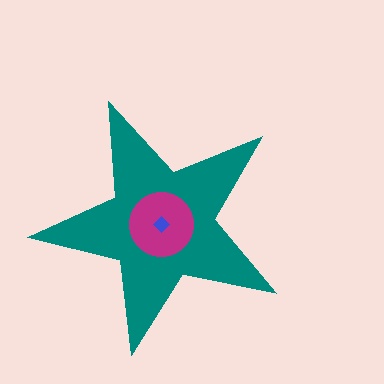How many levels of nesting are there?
3.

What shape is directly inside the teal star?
The magenta circle.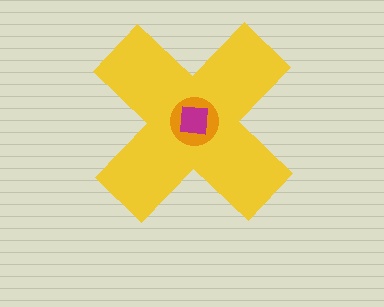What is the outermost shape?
The yellow cross.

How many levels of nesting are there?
3.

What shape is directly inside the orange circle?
The magenta square.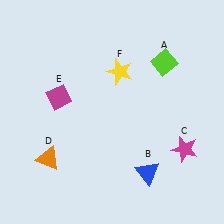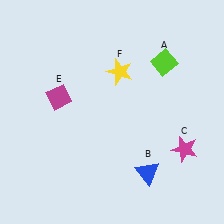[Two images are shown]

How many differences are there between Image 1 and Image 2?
There is 1 difference between the two images.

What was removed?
The orange triangle (D) was removed in Image 2.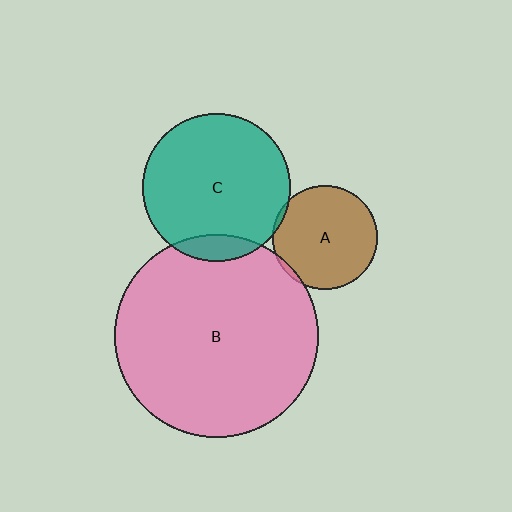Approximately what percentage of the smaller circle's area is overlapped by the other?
Approximately 5%.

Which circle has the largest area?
Circle B (pink).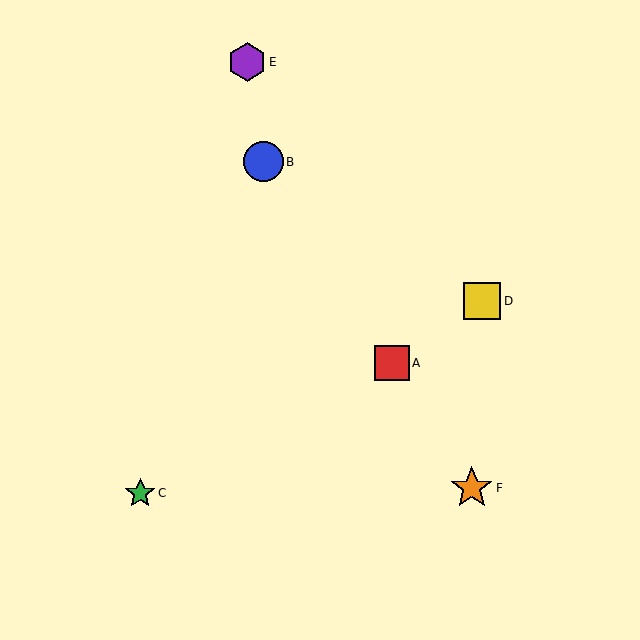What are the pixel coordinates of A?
Object A is at (392, 363).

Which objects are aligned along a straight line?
Objects A, B, F are aligned along a straight line.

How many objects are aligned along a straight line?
3 objects (A, B, F) are aligned along a straight line.